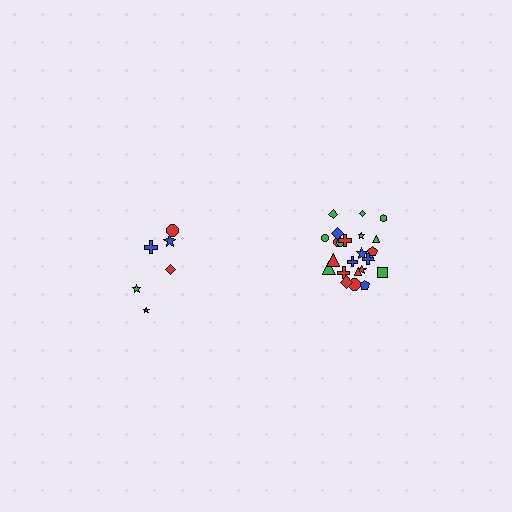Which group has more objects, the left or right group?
The right group.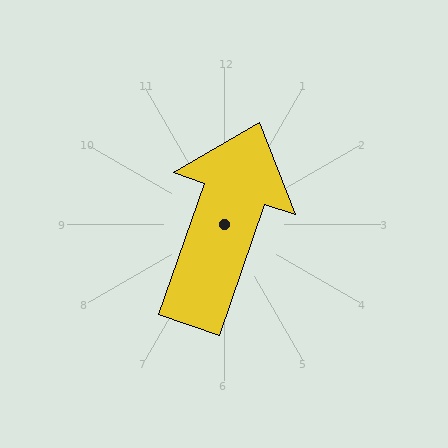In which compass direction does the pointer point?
North.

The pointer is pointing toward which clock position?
Roughly 1 o'clock.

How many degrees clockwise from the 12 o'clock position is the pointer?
Approximately 19 degrees.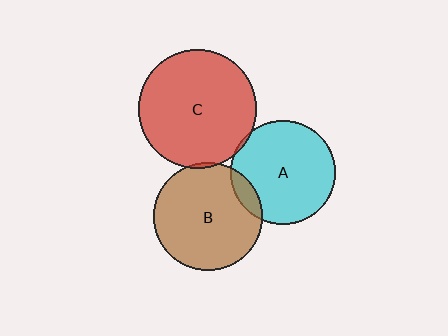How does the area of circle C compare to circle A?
Approximately 1.3 times.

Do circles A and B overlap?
Yes.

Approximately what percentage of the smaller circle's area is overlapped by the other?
Approximately 10%.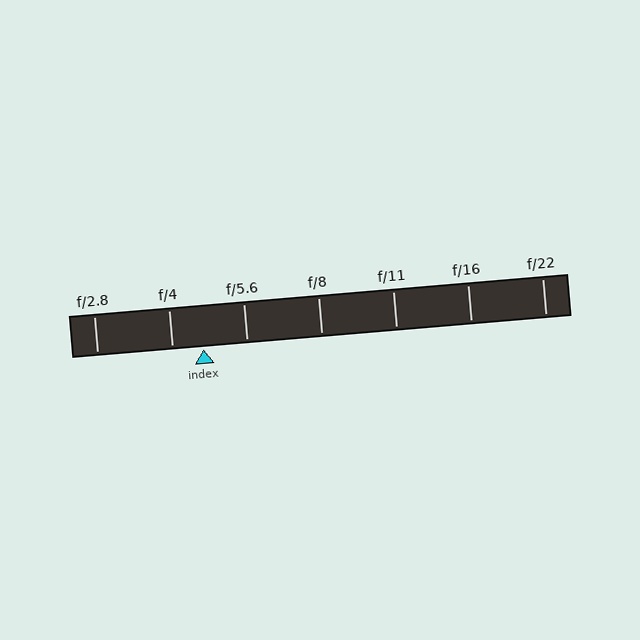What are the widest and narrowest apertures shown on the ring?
The widest aperture shown is f/2.8 and the narrowest is f/22.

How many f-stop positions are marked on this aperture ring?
There are 7 f-stop positions marked.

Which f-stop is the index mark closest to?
The index mark is closest to f/4.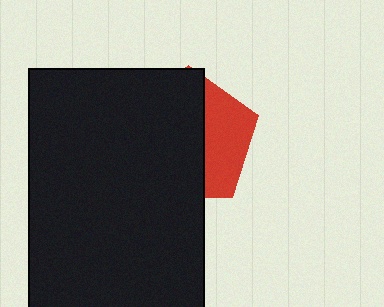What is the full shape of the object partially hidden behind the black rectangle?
The partially hidden object is a red pentagon.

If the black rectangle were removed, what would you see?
You would see the complete red pentagon.